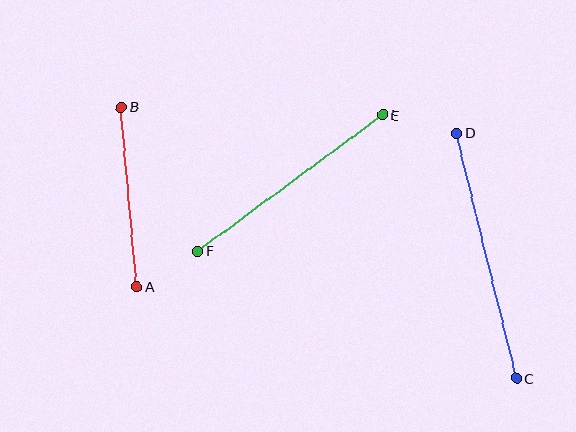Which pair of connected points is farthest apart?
Points C and D are farthest apart.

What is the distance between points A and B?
The distance is approximately 180 pixels.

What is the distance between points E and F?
The distance is approximately 230 pixels.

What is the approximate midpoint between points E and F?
The midpoint is at approximately (290, 183) pixels.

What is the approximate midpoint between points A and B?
The midpoint is at approximately (129, 197) pixels.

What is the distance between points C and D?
The distance is approximately 252 pixels.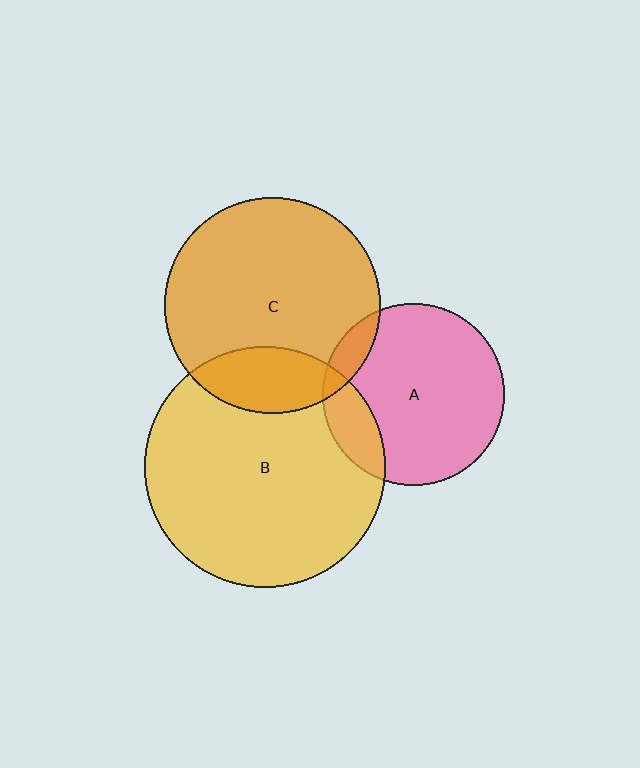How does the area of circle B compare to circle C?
Approximately 1.2 times.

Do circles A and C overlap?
Yes.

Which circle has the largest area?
Circle B (yellow).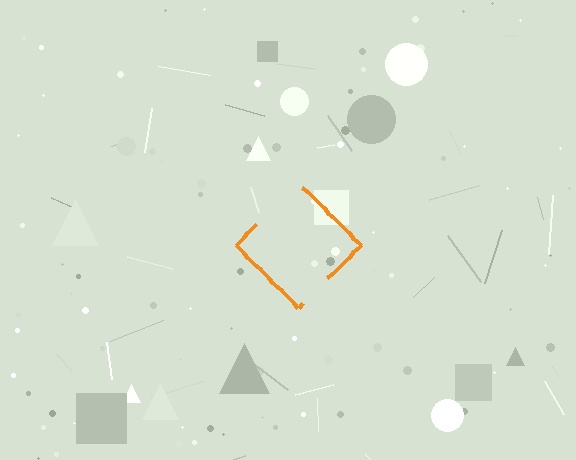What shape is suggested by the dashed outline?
The dashed outline suggests a diamond.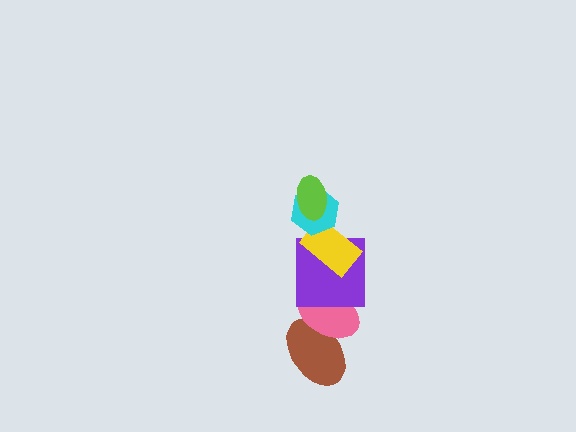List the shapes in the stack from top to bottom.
From top to bottom: the lime ellipse, the cyan hexagon, the yellow rectangle, the purple square, the pink ellipse, the brown ellipse.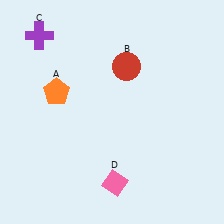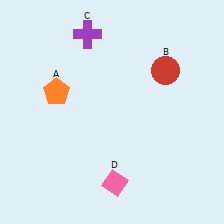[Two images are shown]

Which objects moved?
The objects that moved are: the red circle (B), the purple cross (C).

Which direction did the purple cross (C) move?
The purple cross (C) moved right.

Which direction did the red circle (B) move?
The red circle (B) moved right.